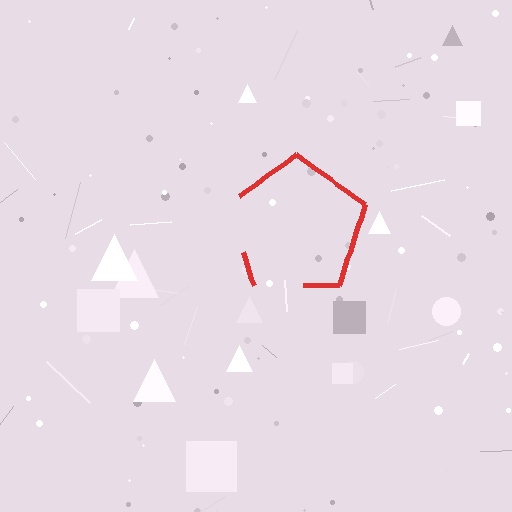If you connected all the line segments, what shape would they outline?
They would outline a pentagon.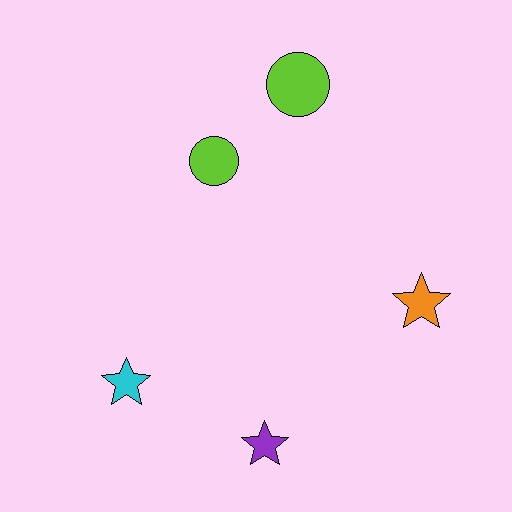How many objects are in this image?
There are 5 objects.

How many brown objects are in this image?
There are no brown objects.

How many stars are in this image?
There are 3 stars.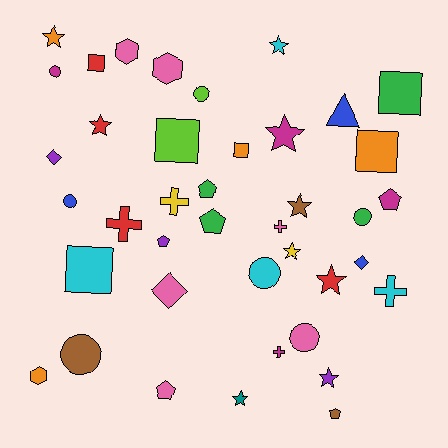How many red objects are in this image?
There are 4 red objects.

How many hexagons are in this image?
There are 3 hexagons.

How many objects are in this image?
There are 40 objects.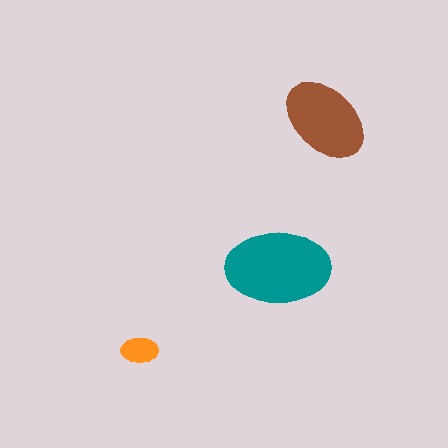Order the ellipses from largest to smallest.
the teal one, the brown one, the orange one.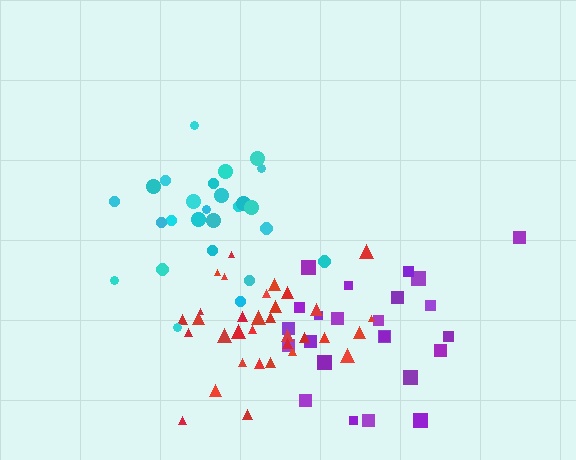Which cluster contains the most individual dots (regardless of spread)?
Red (34).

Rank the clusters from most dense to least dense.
red, cyan, purple.